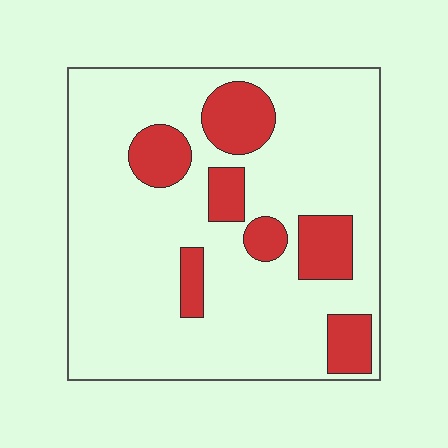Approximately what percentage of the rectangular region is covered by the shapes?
Approximately 20%.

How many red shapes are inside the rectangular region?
7.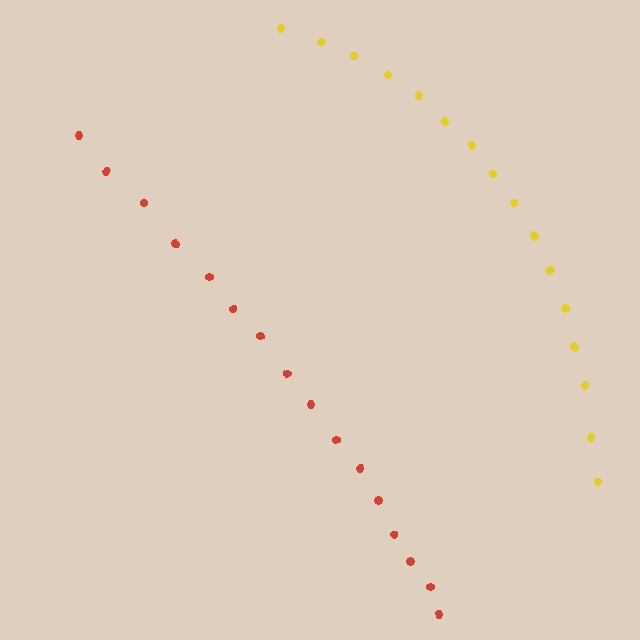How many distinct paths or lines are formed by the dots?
There are 2 distinct paths.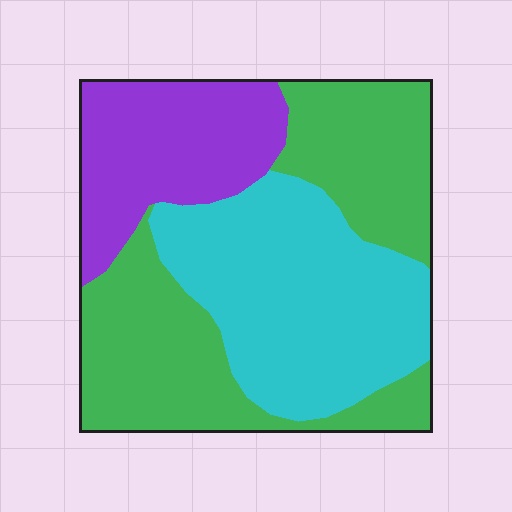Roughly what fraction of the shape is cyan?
Cyan covers 36% of the shape.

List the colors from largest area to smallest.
From largest to smallest: green, cyan, purple.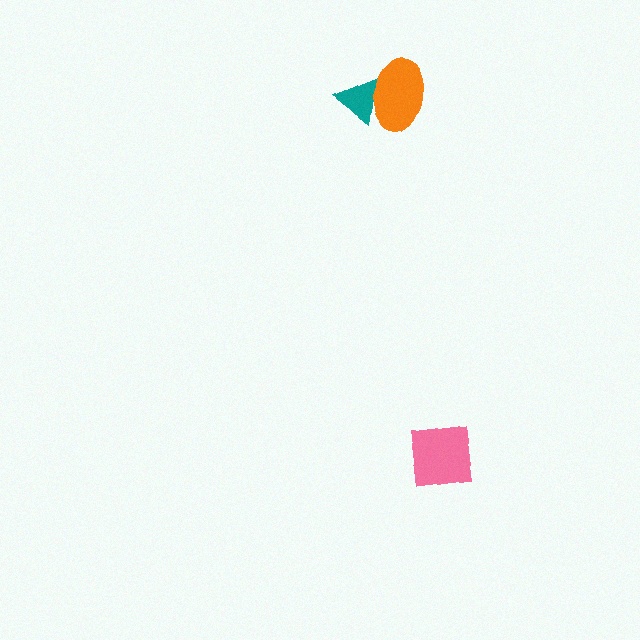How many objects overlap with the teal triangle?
1 object overlaps with the teal triangle.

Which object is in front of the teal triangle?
The orange ellipse is in front of the teal triangle.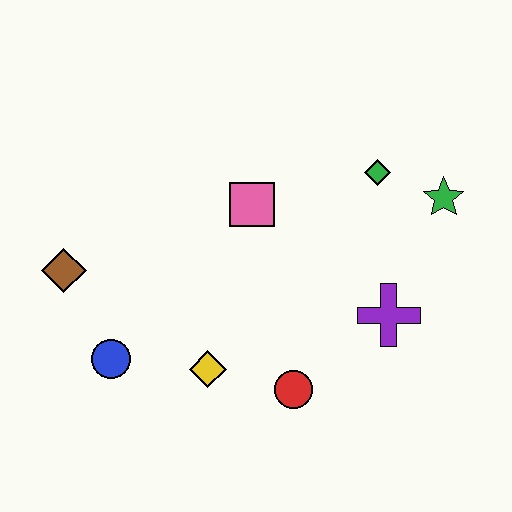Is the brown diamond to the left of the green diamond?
Yes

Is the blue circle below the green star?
Yes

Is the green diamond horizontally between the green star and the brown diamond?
Yes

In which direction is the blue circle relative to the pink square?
The blue circle is below the pink square.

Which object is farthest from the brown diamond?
The green star is farthest from the brown diamond.